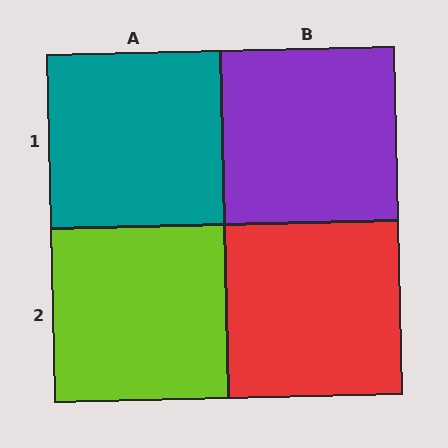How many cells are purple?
1 cell is purple.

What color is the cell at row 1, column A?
Teal.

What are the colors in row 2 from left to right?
Lime, red.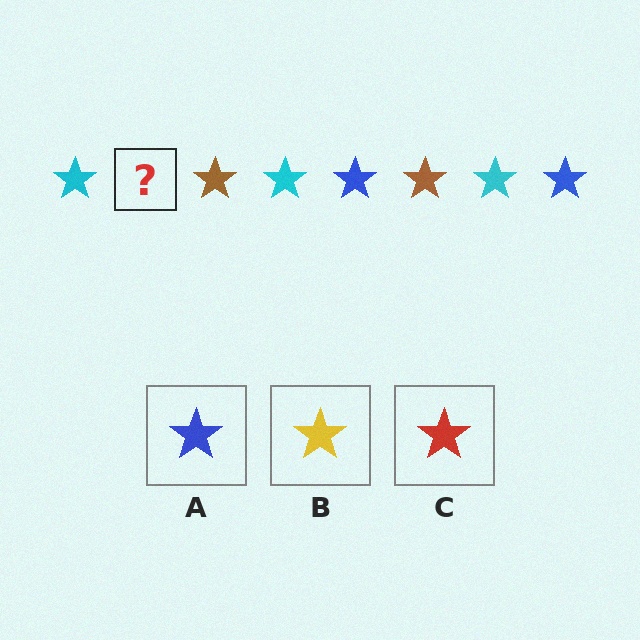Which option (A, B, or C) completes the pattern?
A.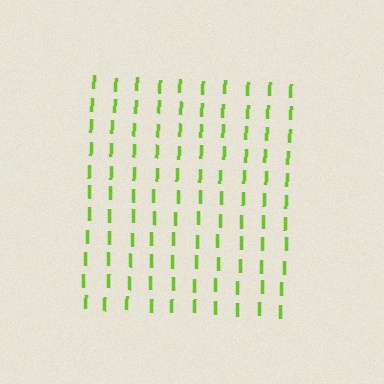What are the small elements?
The small elements are letter I's.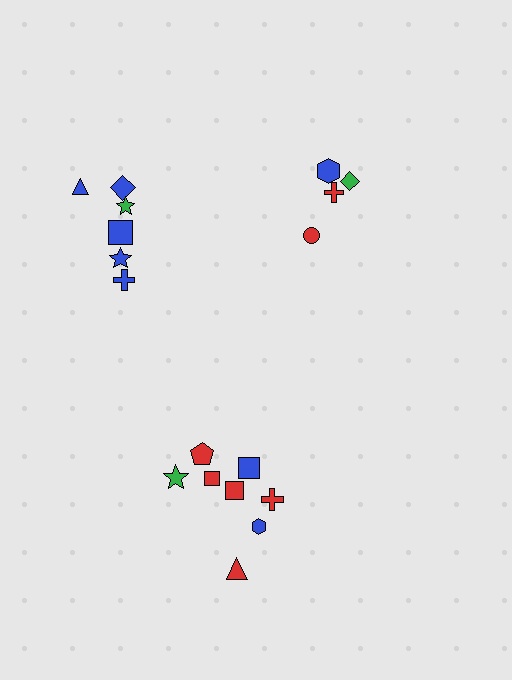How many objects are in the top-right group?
There are 4 objects.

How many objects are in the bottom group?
There are 8 objects.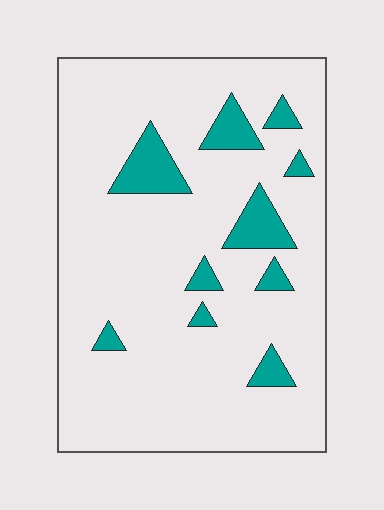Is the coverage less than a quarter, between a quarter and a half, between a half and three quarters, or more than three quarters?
Less than a quarter.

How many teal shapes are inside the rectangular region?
10.